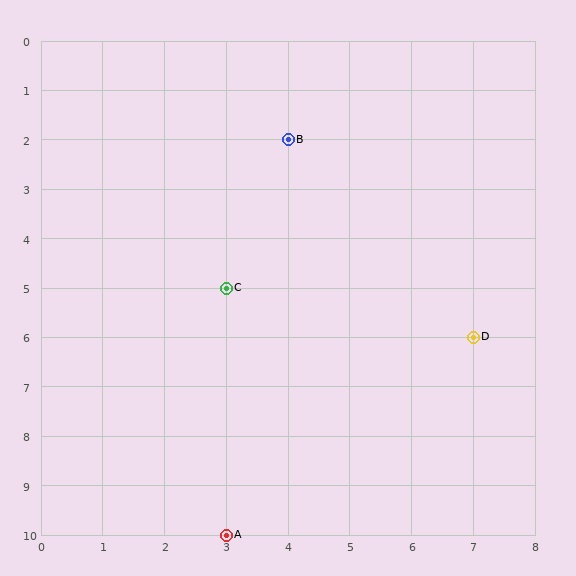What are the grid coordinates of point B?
Point B is at grid coordinates (4, 2).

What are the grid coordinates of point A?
Point A is at grid coordinates (3, 10).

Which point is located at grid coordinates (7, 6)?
Point D is at (7, 6).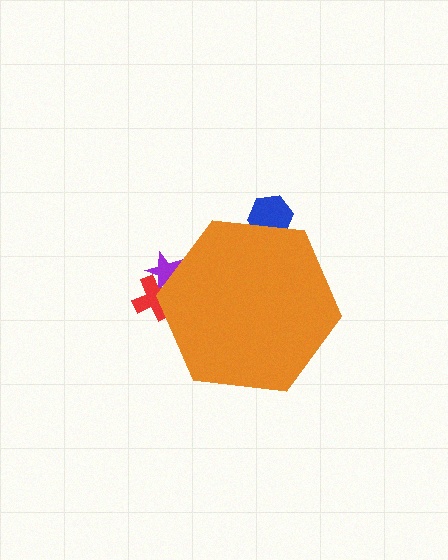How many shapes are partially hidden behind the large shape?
3 shapes are partially hidden.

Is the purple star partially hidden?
Yes, the purple star is partially hidden behind the orange hexagon.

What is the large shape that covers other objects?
An orange hexagon.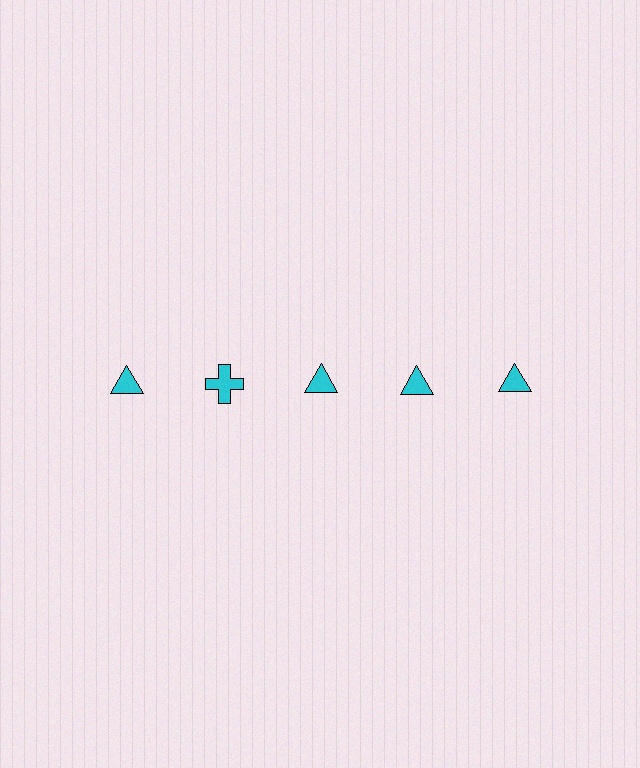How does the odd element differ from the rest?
It has a different shape: cross instead of triangle.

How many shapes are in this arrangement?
There are 5 shapes arranged in a grid pattern.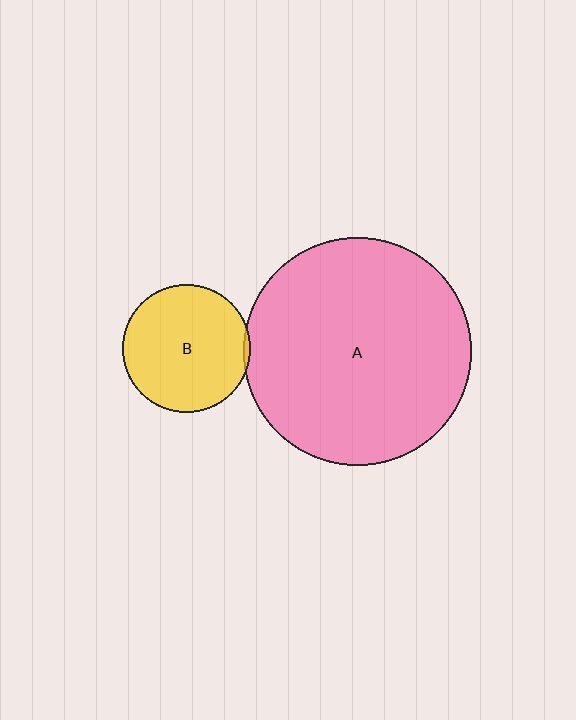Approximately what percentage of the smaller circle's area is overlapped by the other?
Approximately 5%.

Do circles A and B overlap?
Yes.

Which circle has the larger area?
Circle A (pink).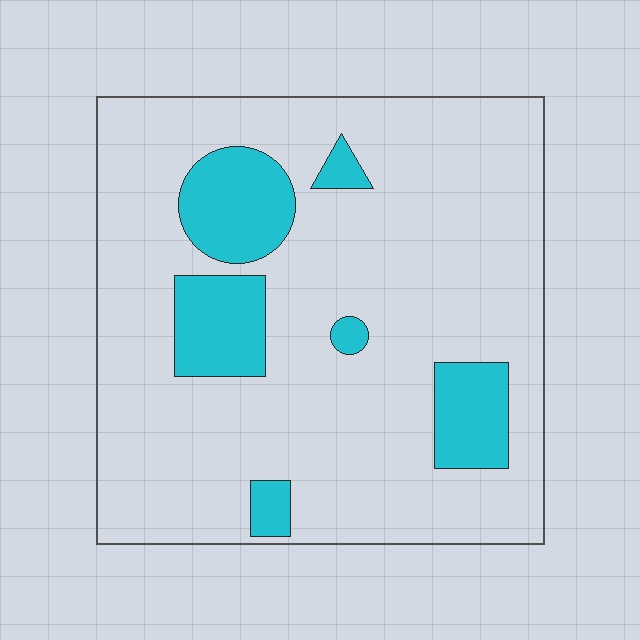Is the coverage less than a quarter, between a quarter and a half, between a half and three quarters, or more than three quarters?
Less than a quarter.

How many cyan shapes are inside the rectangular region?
6.